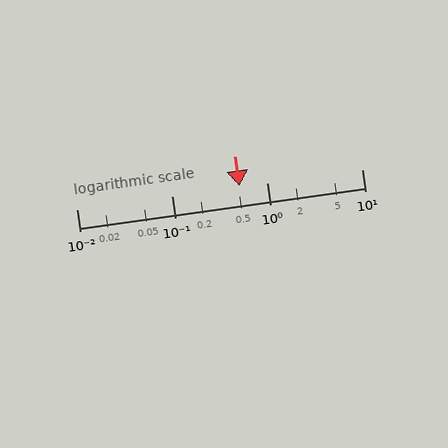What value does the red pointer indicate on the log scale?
The pointer indicates approximately 0.52.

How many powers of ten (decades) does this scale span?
The scale spans 3 decades, from 0.01 to 10.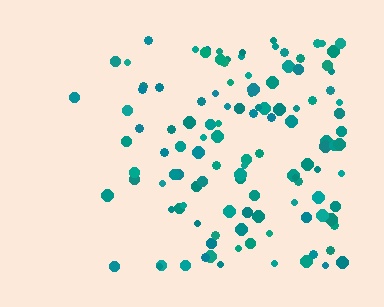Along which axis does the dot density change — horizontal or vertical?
Horizontal.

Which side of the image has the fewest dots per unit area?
The left.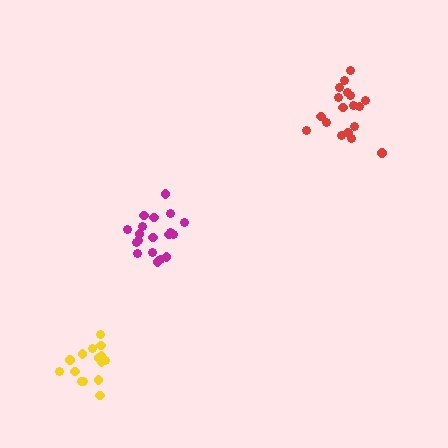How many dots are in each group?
Group 1: 18 dots, Group 2: 19 dots, Group 3: 16 dots (53 total).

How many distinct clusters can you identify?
There are 3 distinct clusters.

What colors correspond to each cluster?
The clusters are colored: red, magenta, yellow.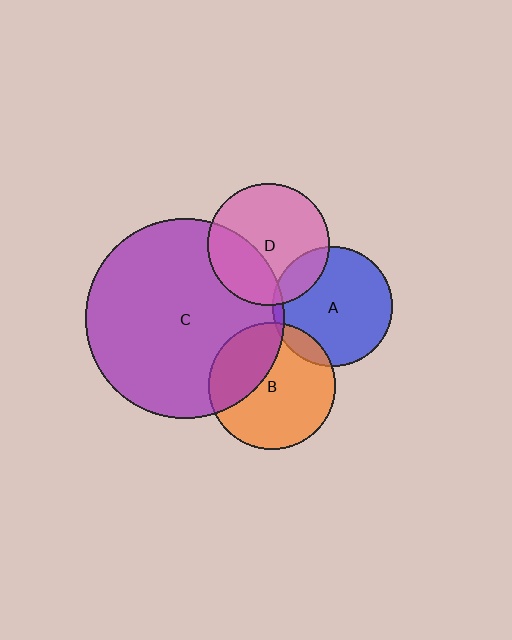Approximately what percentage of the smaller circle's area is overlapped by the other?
Approximately 30%.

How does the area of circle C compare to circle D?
Approximately 2.7 times.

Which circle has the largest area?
Circle C (purple).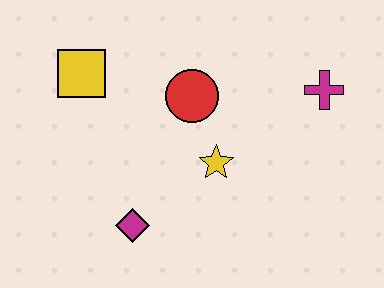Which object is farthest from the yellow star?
The yellow square is farthest from the yellow star.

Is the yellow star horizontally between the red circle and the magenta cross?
Yes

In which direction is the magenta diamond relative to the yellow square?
The magenta diamond is below the yellow square.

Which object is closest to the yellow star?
The red circle is closest to the yellow star.